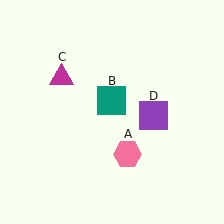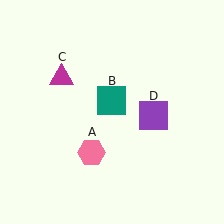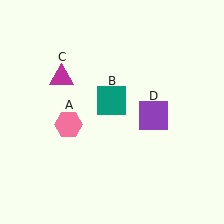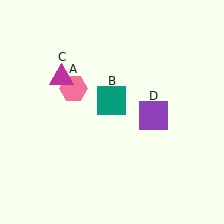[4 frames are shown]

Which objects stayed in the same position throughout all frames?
Teal square (object B) and magenta triangle (object C) and purple square (object D) remained stationary.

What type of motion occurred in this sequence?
The pink hexagon (object A) rotated clockwise around the center of the scene.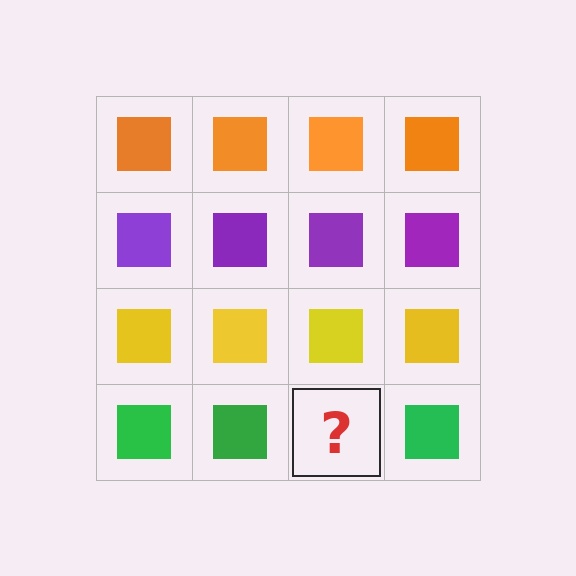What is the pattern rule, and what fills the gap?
The rule is that each row has a consistent color. The gap should be filled with a green square.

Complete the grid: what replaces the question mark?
The question mark should be replaced with a green square.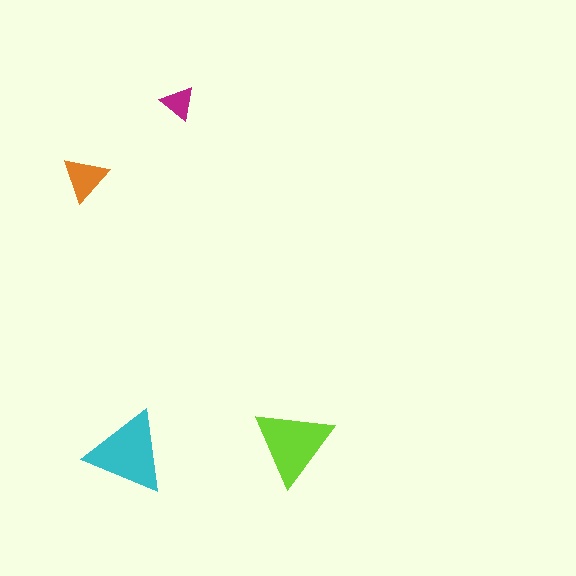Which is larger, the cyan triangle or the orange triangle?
The cyan one.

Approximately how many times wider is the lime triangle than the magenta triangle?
About 2.5 times wider.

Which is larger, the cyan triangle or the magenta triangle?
The cyan one.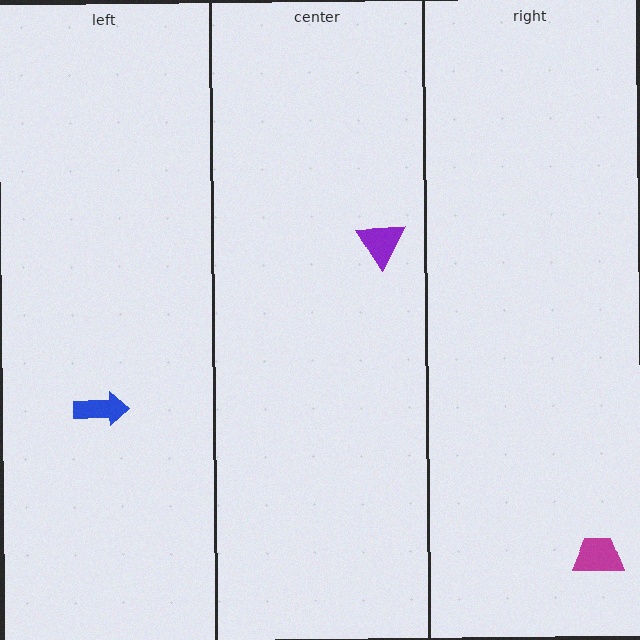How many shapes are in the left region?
1.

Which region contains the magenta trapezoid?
The right region.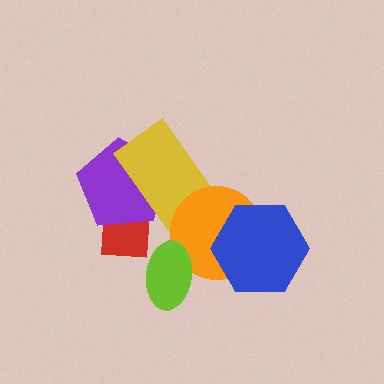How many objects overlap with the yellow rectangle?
3 objects overlap with the yellow rectangle.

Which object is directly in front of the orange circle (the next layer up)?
The lime ellipse is directly in front of the orange circle.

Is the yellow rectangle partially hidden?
Yes, it is partially covered by another shape.